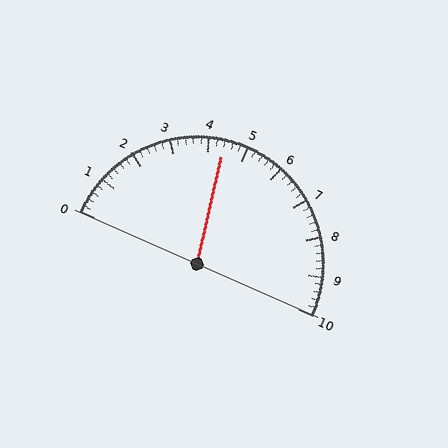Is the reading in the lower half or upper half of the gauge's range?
The reading is in the lower half of the range (0 to 10).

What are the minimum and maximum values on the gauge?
The gauge ranges from 0 to 10.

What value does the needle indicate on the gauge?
The needle indicates approximately 4.4.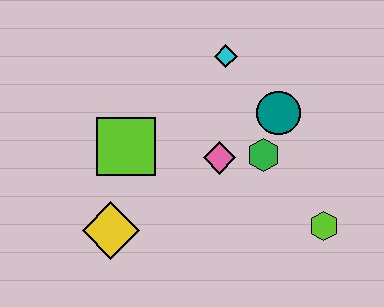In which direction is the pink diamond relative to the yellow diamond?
The pink diamond is to the right of the yellow diamond.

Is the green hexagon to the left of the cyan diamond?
No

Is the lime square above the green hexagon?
Yes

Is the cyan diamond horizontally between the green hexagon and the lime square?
Yes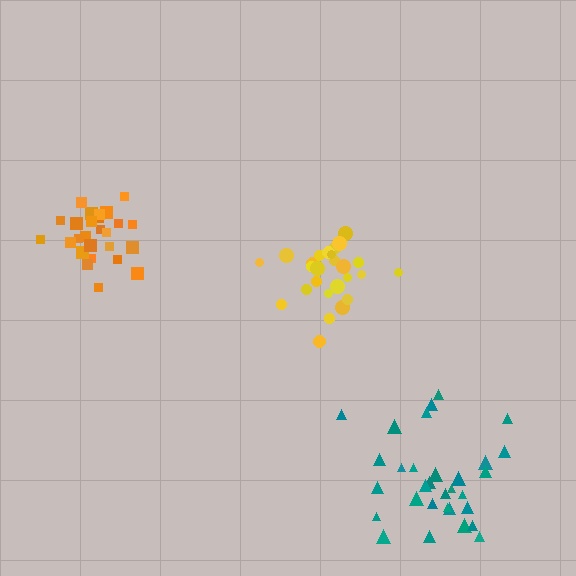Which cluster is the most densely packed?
Orange.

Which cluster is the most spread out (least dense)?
Teal.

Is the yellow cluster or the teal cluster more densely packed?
Yellow.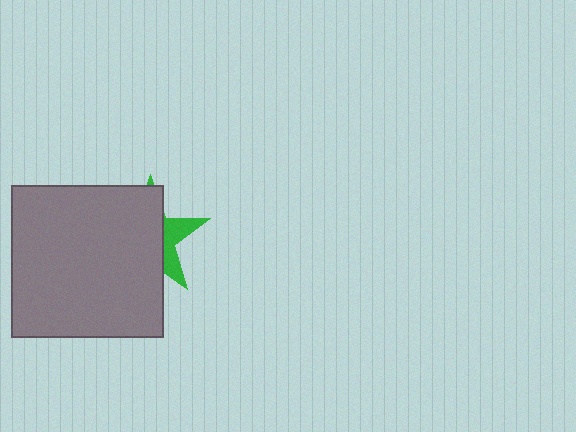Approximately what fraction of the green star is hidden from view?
Roughly 69% of the green star is hidden behind the gray square.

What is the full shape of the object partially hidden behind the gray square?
The partially hidden object is a green star.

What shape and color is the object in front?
The object in front is a gray square.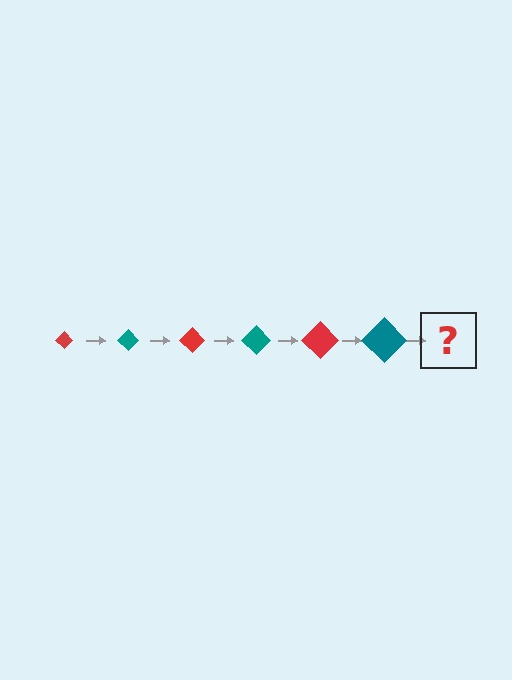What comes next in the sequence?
The next element should be a red diamond, larger than the previous one.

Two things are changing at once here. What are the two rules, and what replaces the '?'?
The two rules are that the diamond grows larger each step and the color cycles through red and teal. The '?' should be a red diamond, larger than the previous one.